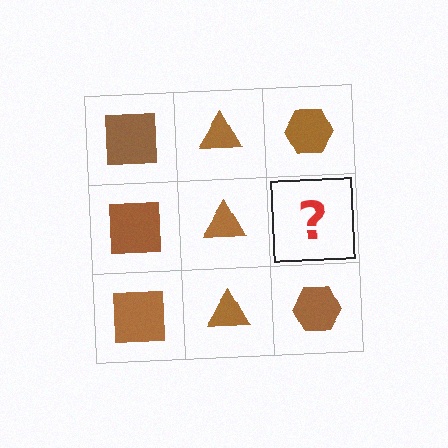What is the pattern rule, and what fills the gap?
The rule is that each column has a consistent shape. The gap should be filled with a brown hexagon.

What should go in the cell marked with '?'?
The missing cell should contain a brown hexagon.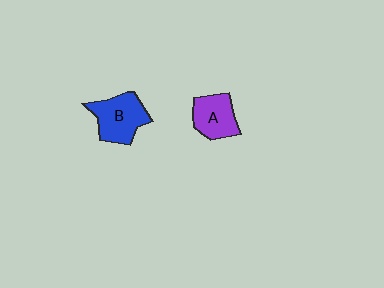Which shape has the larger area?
Shape B (blue).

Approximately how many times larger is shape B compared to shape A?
Approximately 1.3 times.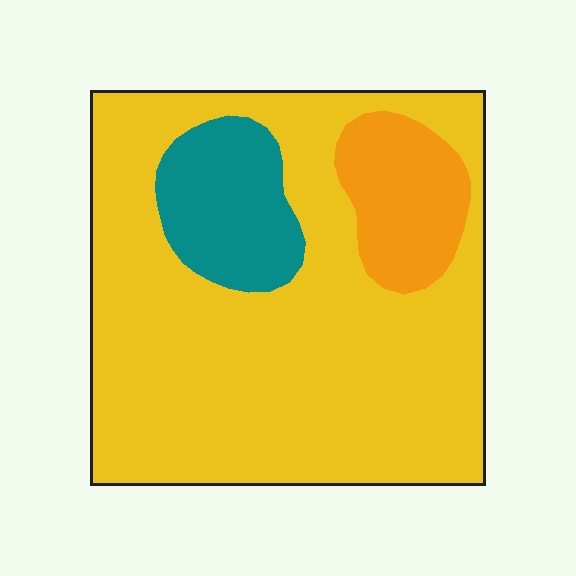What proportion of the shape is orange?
Orange covers 12% of the shape.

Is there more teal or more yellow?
Yellow.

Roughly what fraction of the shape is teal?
Teal covers 13% of the shape.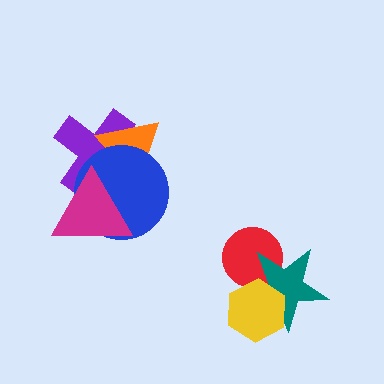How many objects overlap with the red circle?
2 objects overlap with the red circle.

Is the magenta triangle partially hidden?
No, no other shape covers it.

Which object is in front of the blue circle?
The magenta triangle is in front of the blue circle.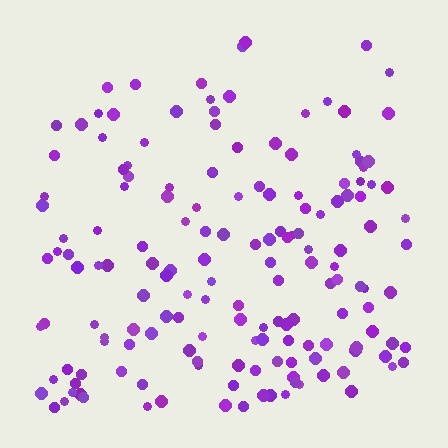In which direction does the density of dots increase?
From top to bottom, with the bottom side densest.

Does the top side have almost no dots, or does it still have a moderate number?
Still a moderate number, just noticeably fewer than the bottom.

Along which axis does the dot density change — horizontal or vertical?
Vertical.